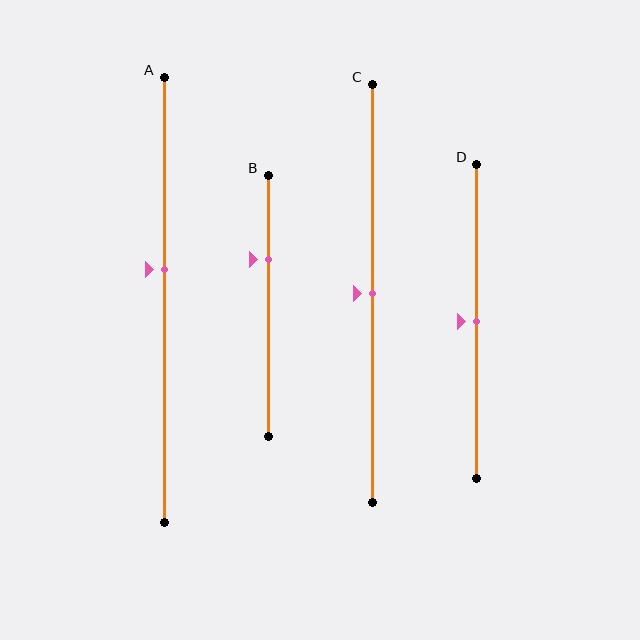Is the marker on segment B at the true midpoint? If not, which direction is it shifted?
No, the marker on segment B is shifted upward by about 18% of the segment length.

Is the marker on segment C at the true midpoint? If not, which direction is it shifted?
Yes, the marker on segment C is at the true midpoint.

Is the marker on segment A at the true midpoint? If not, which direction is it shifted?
No, the marker on segment A is shifted upward by about 7% of the segment length.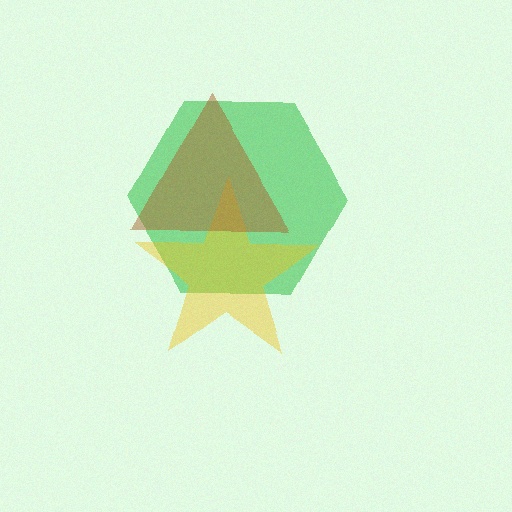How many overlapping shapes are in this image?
There are 3 overlapping shapes in the image.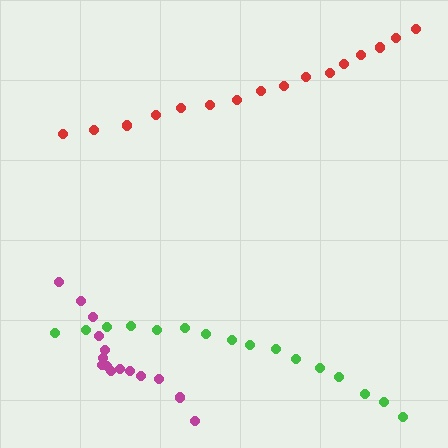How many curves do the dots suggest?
There are 3 distinct paths.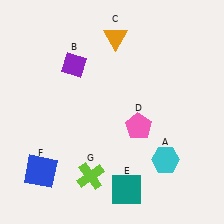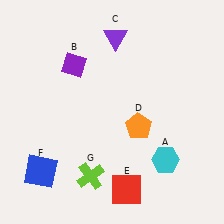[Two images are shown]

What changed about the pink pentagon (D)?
In Image 1, D is pink. In Image 2, it changed to orange.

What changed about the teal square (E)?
In Image 1, E is teal. In Image 2, it changed to red.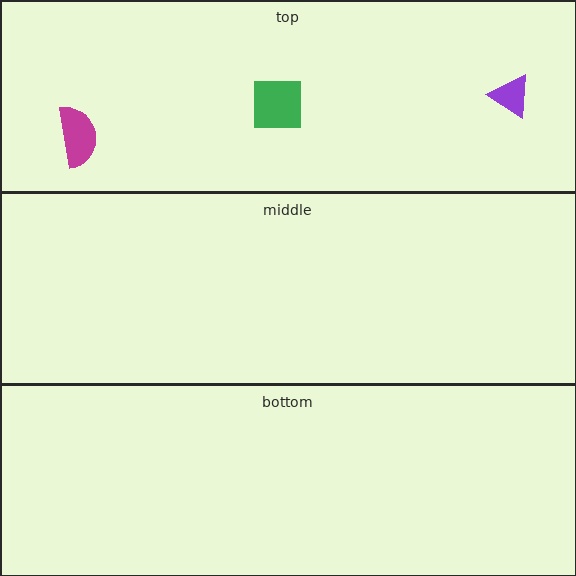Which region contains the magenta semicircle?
The top region.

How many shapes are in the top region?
3.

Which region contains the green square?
The top region.